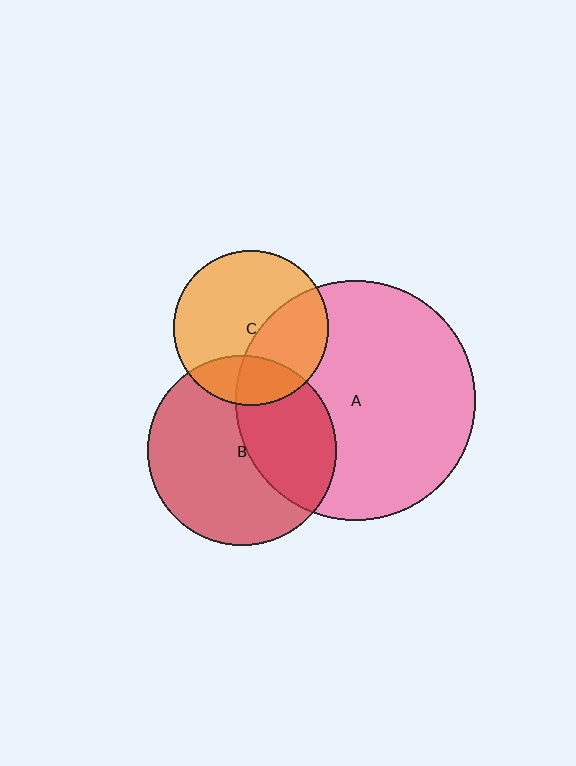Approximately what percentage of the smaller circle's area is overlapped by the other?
Approximately 20%.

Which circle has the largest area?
Circle A (pink).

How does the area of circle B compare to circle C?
Approximately 1.5 times.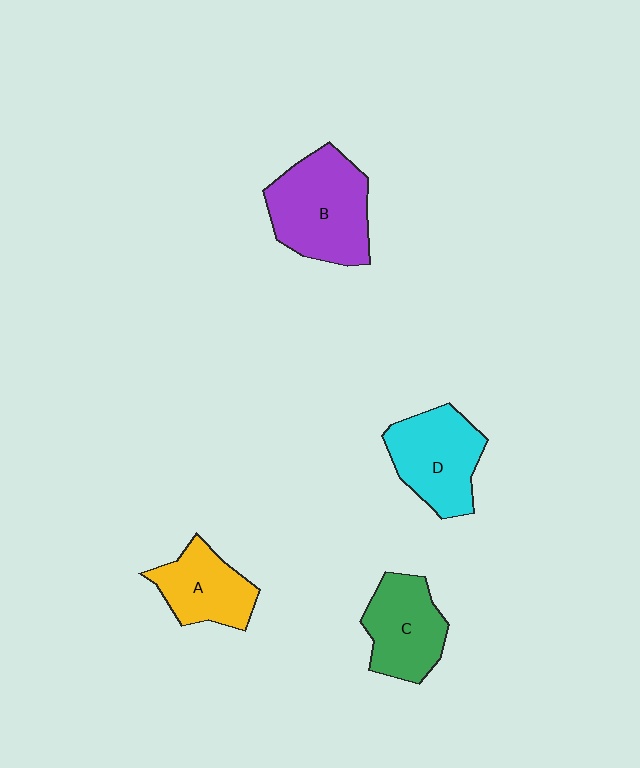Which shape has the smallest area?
Shape A (yellow).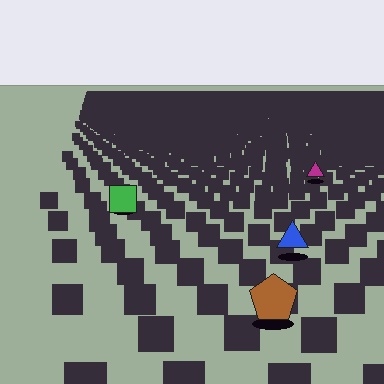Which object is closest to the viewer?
The brown pentagon is closest. The texture marks near it are larger and more spread out.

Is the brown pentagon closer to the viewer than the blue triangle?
Yes. The brown pentagon is closer — you can tell from the texture gradient: the ground texture is coarser near it.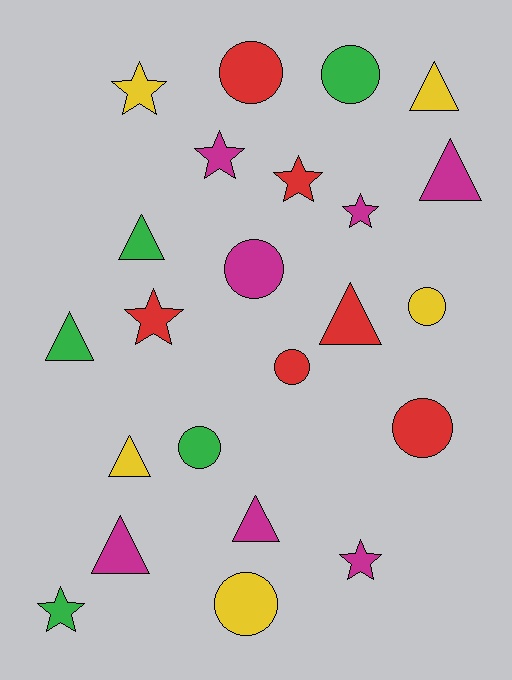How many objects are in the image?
There are 23 objects.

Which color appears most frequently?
Magenta, with 7 objects.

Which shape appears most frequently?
Circle, with 8 objects.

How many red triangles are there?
There is 1 red triangle.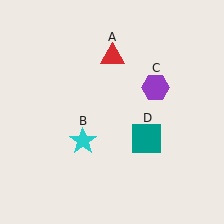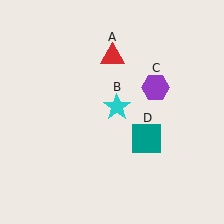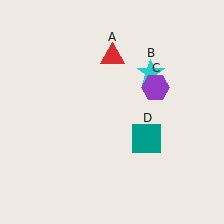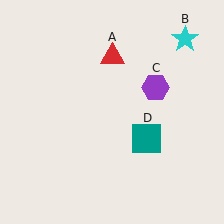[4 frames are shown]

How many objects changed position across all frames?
1 object changed position: cyan star (object B).